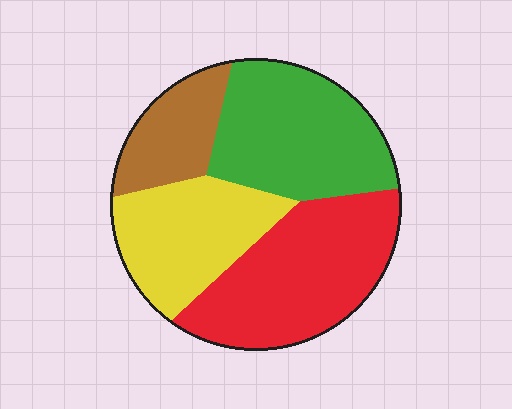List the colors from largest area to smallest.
From largest to smallest: red, green, yellow, brown.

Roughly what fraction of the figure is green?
Green covers about 30% of the figure.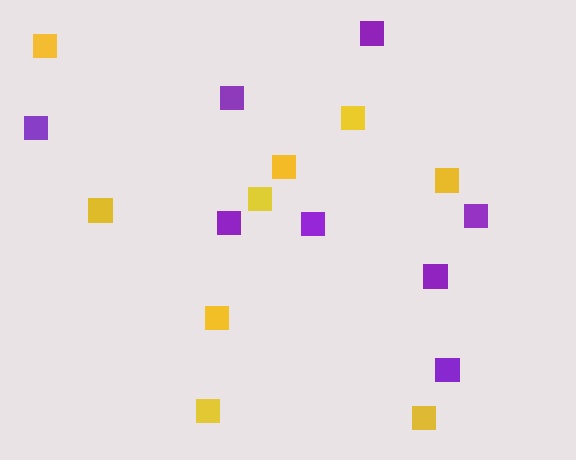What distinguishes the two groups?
There are 2 groups: one group of purple squares (8) and one group of yellow squares (9).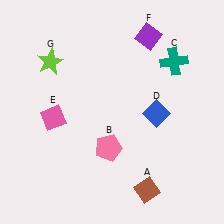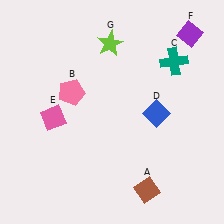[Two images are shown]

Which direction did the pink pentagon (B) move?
The pink pentagon (B) moved up.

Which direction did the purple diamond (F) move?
The purple diamond (F) moved right.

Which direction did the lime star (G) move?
The lime star (G) moved right.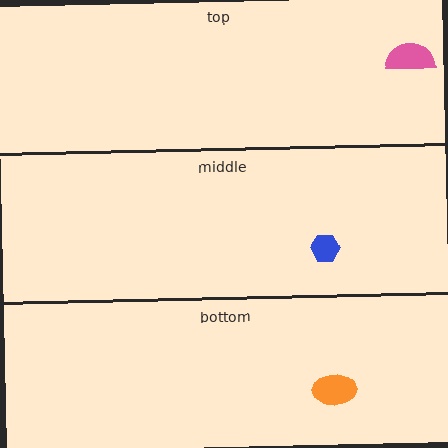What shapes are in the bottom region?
The orange ellipse.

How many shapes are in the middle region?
1.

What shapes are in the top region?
The pink semicircle.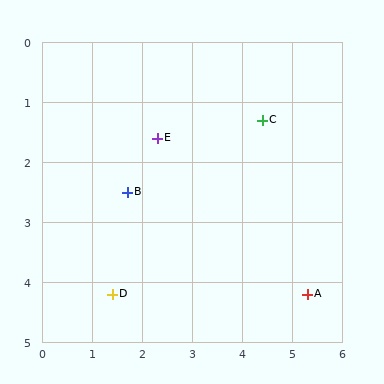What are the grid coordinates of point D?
Point D is at approximately (1.4, 4.2).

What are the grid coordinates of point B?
Point B is at approximately (1.7, 2.5).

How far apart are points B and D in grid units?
Points B and D are about 1.7 grid units apart.